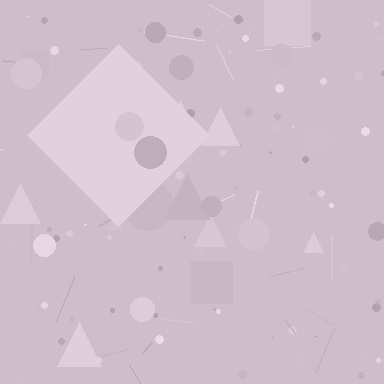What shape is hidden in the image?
A diamond is hidden in the image.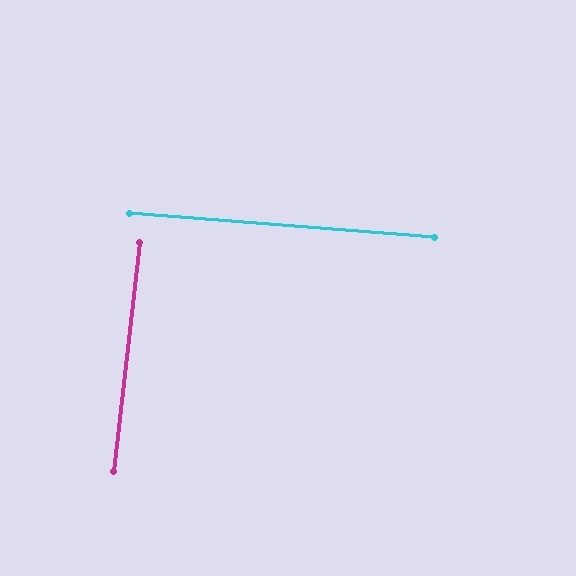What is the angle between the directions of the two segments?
Approximately 88 degrees.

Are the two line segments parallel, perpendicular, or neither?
Perpendicular — they meet at approximately 88°.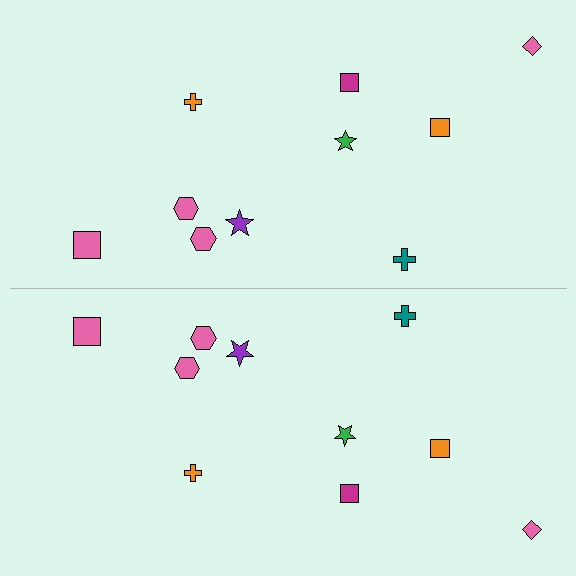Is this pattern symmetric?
Yes, this pattern has bilateral (reflection) symmetry.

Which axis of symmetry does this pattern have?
The pattern has a horizontal axis of symmetry running through the center of the image.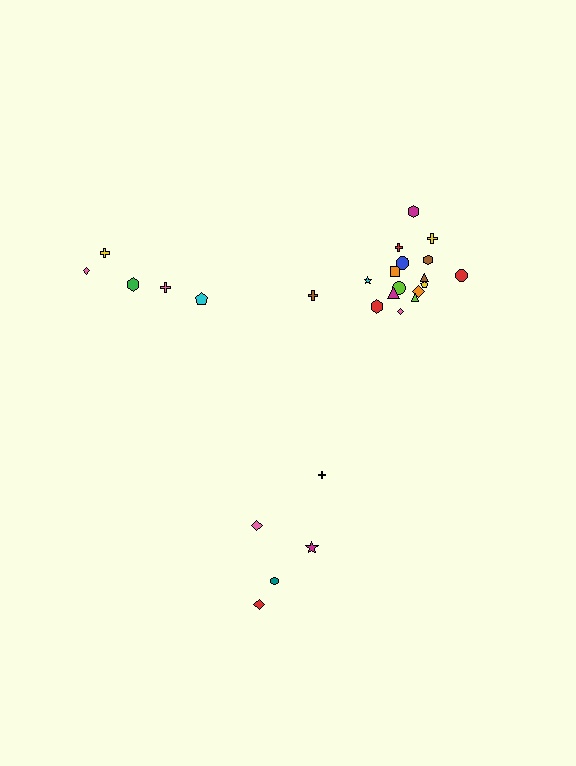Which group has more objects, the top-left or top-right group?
The top-right group.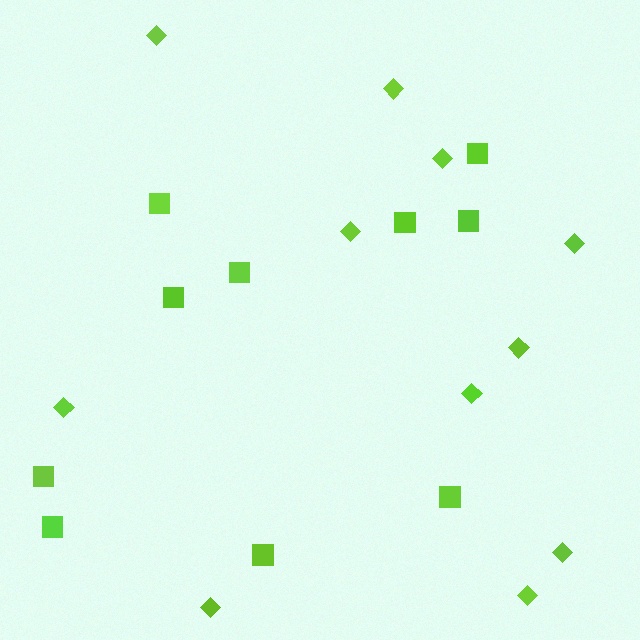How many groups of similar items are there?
There are 2 groups: one group of diamonds (11) and one group of squares (10).